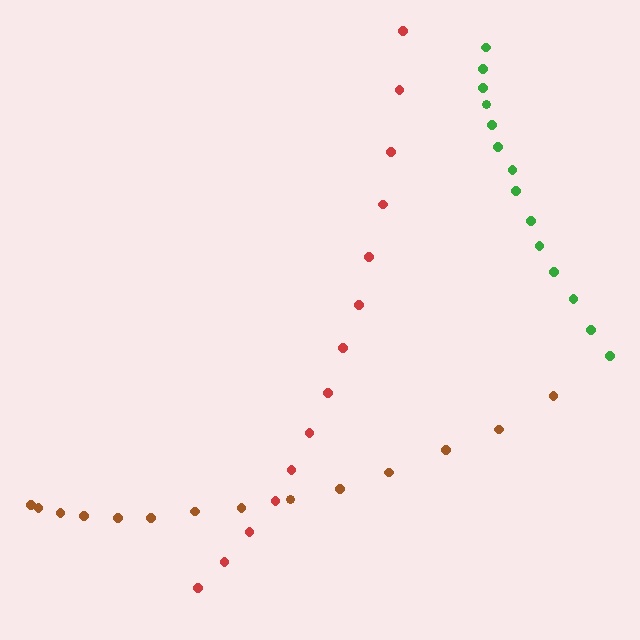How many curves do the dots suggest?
There are 3 distinct paths.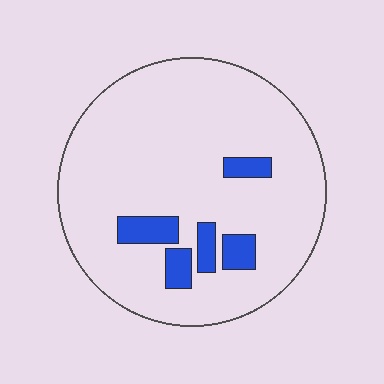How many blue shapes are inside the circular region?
5.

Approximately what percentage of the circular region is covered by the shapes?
Approximately 10%.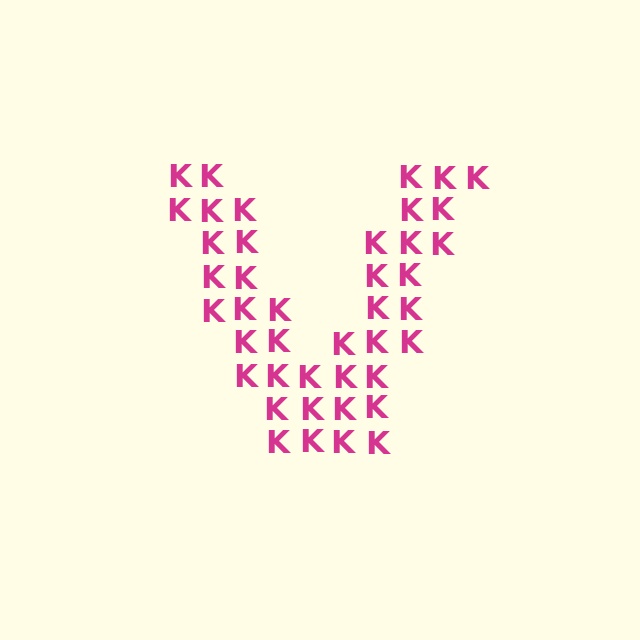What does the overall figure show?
The overall figure shows the letter V.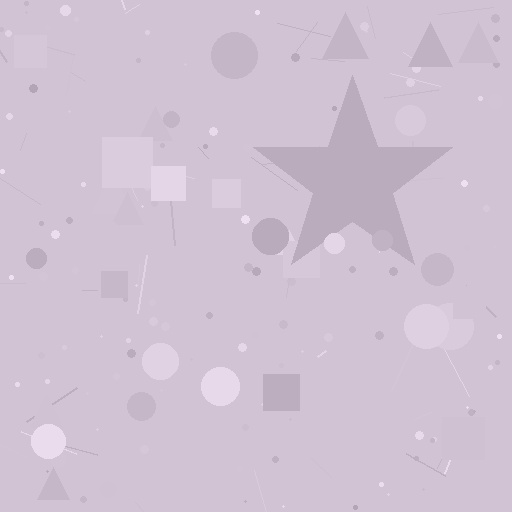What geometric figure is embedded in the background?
A star is embedded in the background.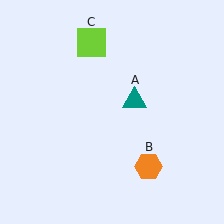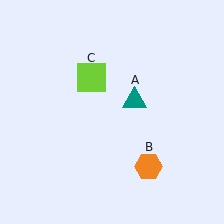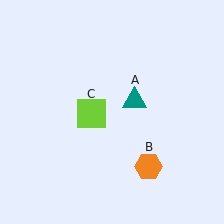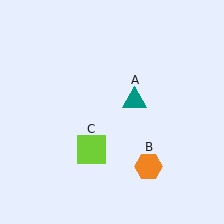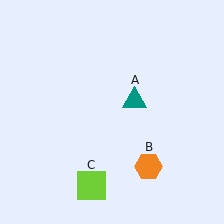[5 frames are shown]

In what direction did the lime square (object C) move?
The lime square (object C) moved down.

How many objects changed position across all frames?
1 object changed position: lime square (object C).